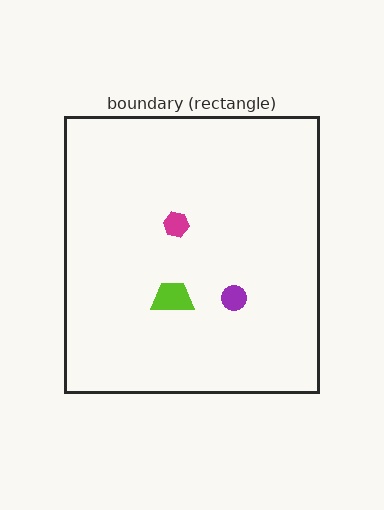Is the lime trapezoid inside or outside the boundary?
Inside.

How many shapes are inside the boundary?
3 inside, 0 outside.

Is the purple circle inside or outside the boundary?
Inside.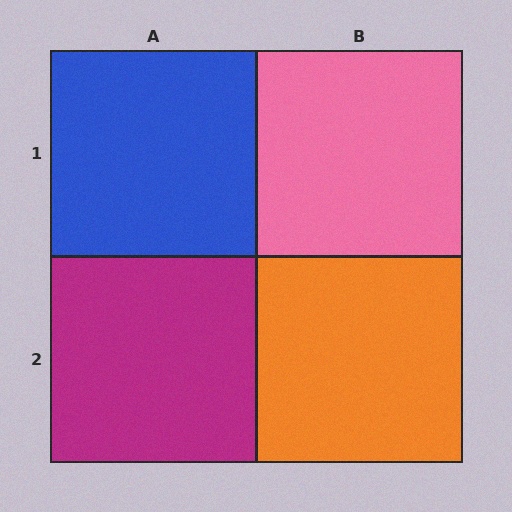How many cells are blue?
1 cell is blue.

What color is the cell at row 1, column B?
Pink.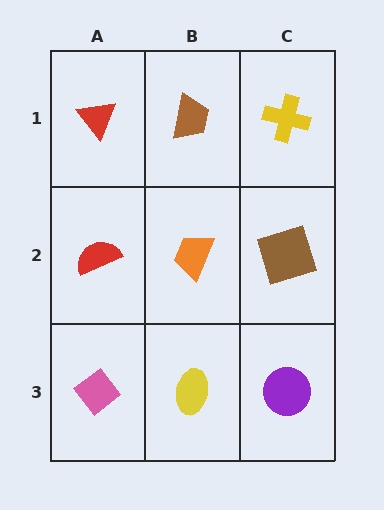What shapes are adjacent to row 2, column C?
A yellow cross (row 1, column C), a purple circle (row 3, column C), an orange trapezoid (row 2, column B).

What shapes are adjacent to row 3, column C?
A brown square (row 2, column C), a yellow ellipse (row 3, column B).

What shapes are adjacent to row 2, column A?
A red triangle (row 1, column A), a pink diamond (row 3, column A), an orange trapezoid (row 2, column B).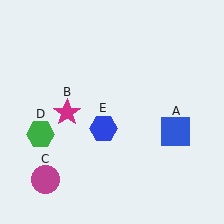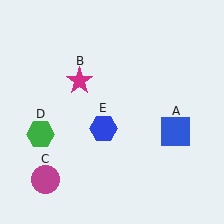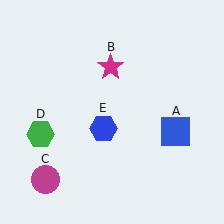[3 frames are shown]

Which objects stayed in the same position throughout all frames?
Blue square (object A) and magenta circle (object C) and green hexagon (object D) and blue hexagon (object E) remained stationary.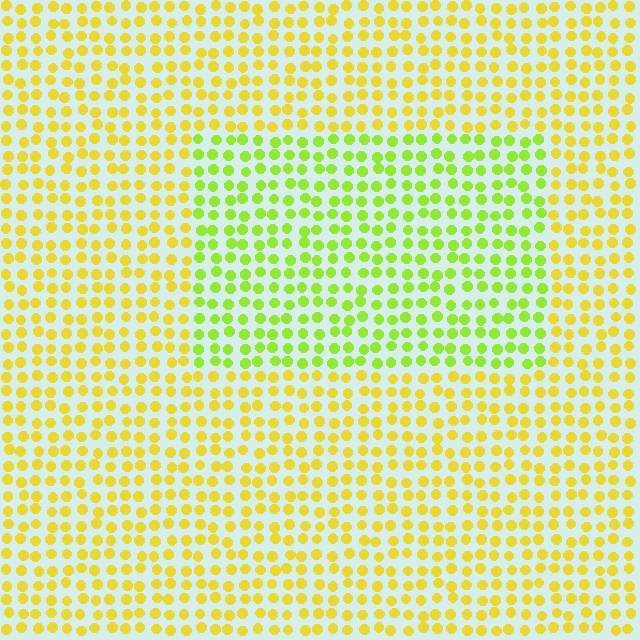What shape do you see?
I see a rectangle.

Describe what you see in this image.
The image is filled with small yellow elements in a uniform arrangement. A rectangle-shaped region is visible where the elements are tinted to a slightly different hue, forming a subtle color boundary.